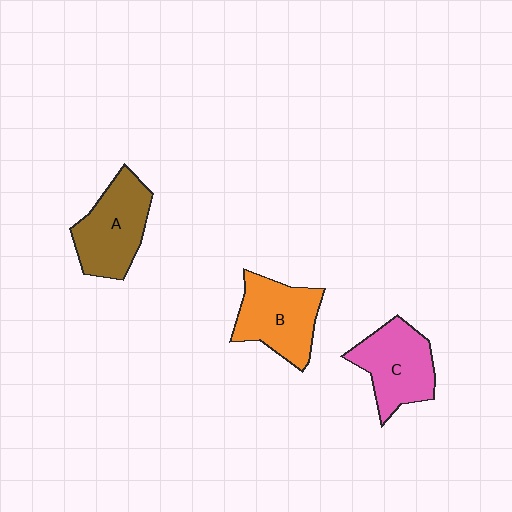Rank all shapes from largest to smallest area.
From largest to smallest: A (brown), B (orange), C (pink).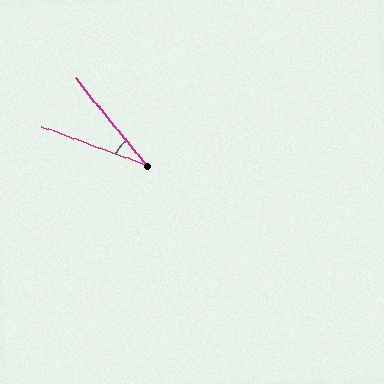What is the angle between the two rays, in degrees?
Approximately 30 degrees.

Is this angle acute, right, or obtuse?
It is acute.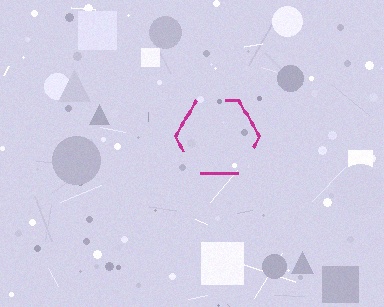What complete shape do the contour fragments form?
The contour fragments form a hexagon.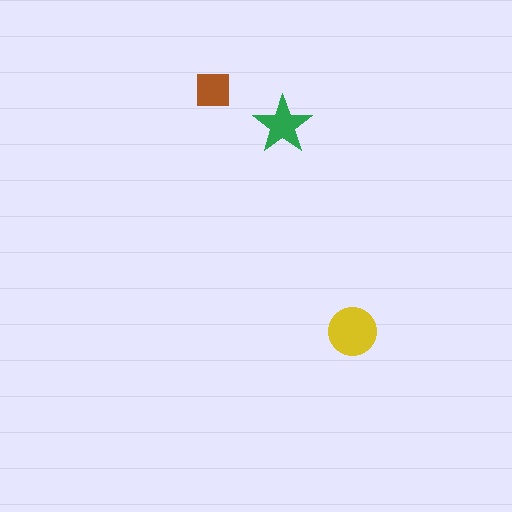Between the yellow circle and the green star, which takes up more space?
The yellow circle.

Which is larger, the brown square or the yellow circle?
The yellow circle.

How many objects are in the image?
There are 3 objects in the image.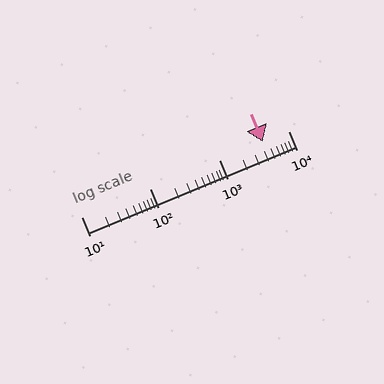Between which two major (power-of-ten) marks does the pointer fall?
The pointer is between 1000 and 10000.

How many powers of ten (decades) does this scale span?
The scale spans 3 decades, from 10 to 10000.